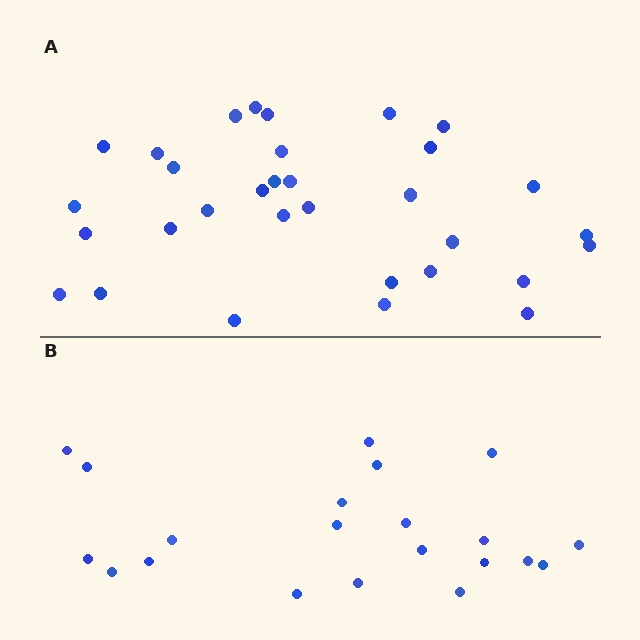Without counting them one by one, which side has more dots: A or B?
Region A (the top region) has more dots.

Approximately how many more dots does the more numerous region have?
Region A has roughly 12 or so more dots than region B.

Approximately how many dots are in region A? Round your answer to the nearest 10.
About 30 dots. (The exact count is 32, which rounds to 30.)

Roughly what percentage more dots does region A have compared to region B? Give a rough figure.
About 50% more.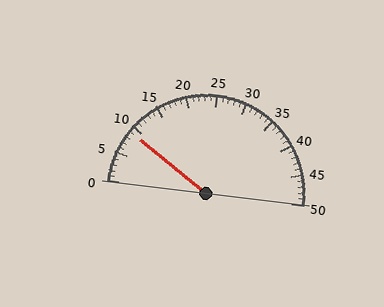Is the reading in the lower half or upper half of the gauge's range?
The reading is in the lower half of the range (0 to 50).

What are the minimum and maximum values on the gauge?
The gauge ranges from 0 to 50.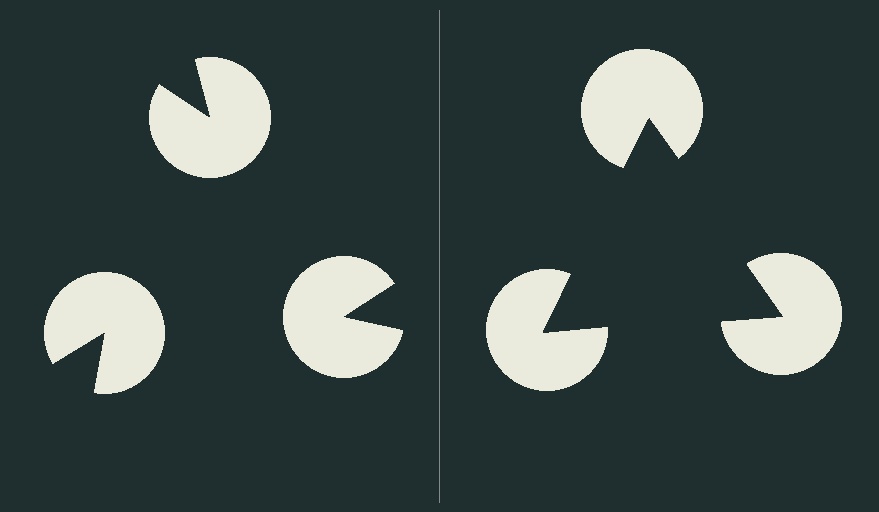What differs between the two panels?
The pac-man discs are positioned identically on both sides; only the wedge orientations differ. On the right they align to a triangle; on the left they are misaligned.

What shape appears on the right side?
An illusory triangle.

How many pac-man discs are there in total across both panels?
6 — 3 on each side.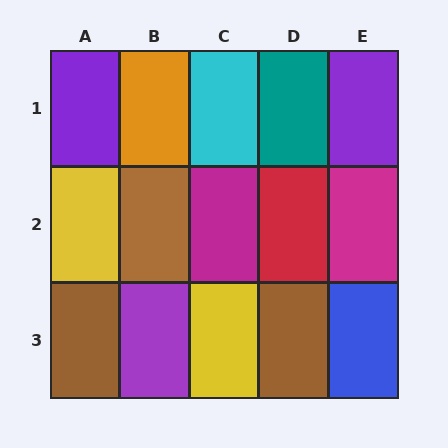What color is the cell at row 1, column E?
Purple.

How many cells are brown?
3 cells are brown.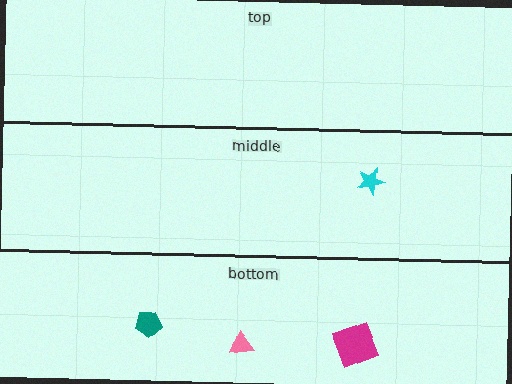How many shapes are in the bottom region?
3.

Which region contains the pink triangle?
The bottom region.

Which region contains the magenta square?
The bottom region.